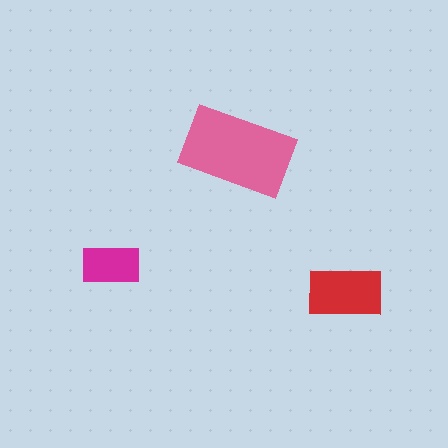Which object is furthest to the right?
The red rectangle is rightmost.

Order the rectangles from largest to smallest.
the pink one, the red one, the magenta one.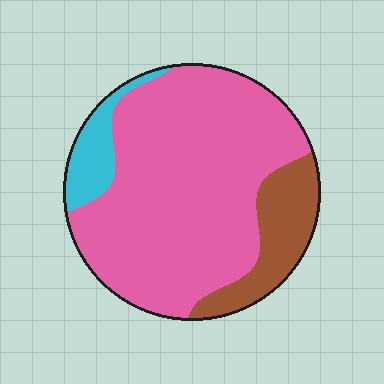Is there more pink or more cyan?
Pink.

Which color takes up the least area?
Cyan, at roughly 10%.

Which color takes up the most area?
Pink, at roughly 75%.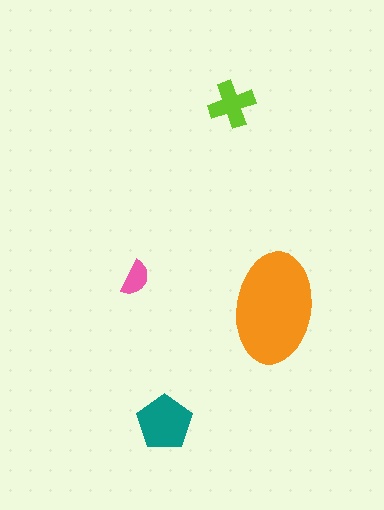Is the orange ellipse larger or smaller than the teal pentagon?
Larger.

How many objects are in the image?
There are 4 objects in the image.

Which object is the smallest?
The pink semicircle.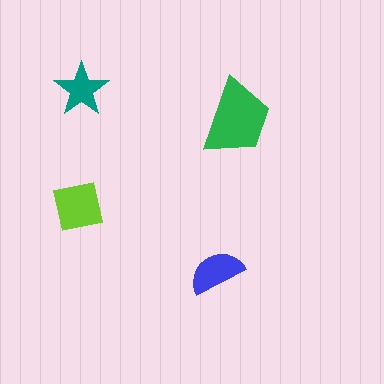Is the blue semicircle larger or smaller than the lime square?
Smaller.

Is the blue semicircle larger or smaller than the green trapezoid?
Smaller.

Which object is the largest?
The green trapezoid.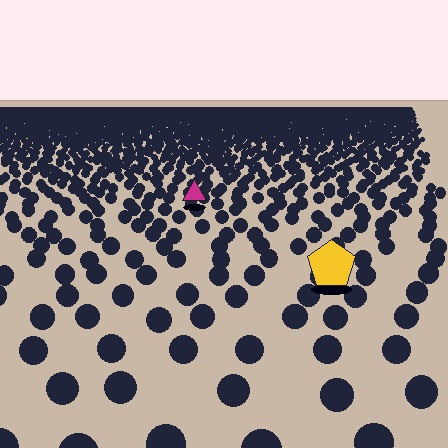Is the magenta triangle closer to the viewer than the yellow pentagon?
No. The yellow pentagon is closer — you can tell from the texture gradient: the ground texture is coarser near it.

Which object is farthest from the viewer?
The magenta triangle is farthest from the viewer. It appears smaller and the ground texture around it is denser.